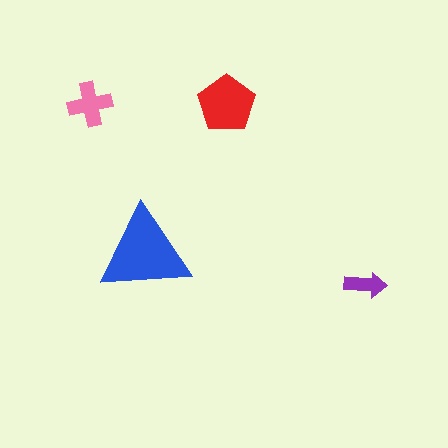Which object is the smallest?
The purple arrow.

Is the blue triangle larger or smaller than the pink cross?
Larger.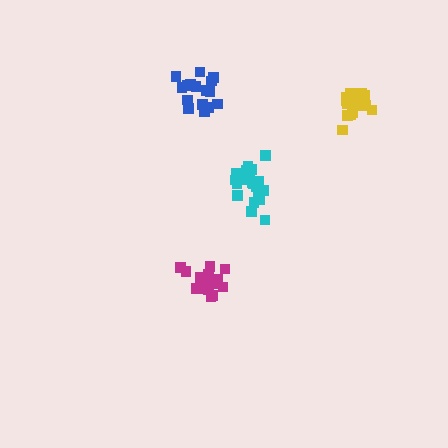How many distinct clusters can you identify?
There are 4 distinct clusters.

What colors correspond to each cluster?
The clusters are colored: yellow, magenta, cyan, blue.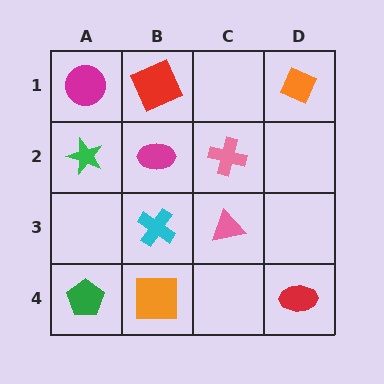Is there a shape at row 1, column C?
No, that cell is empty.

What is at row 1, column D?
An orange diamond.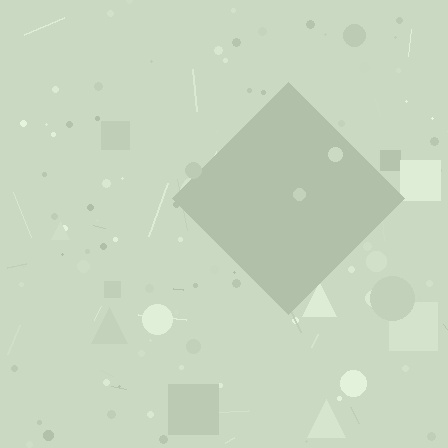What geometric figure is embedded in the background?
A diamond is embedded in the background.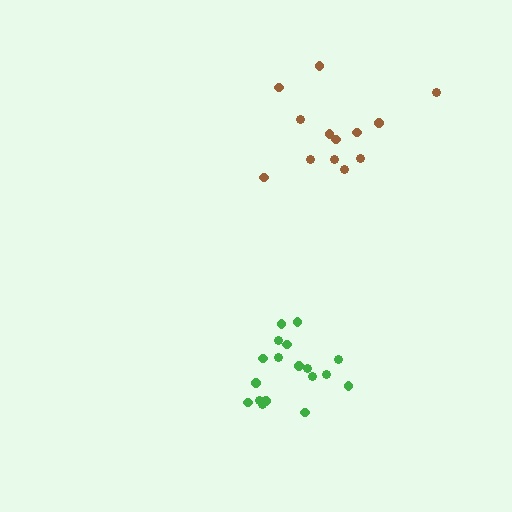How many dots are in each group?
Group 1: 18 dots, Group 2: 13 dots (31 total).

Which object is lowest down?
The green cluster is bottommost.